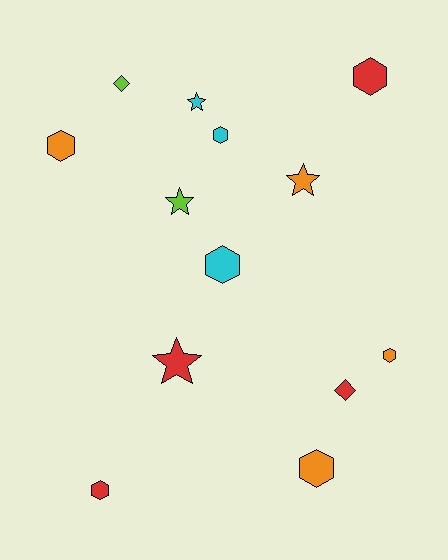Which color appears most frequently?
Red, with 4 objects.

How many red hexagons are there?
There are 2 red hexagons.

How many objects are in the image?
There are 13 objects.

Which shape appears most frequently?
Hexagon, with 7 objects.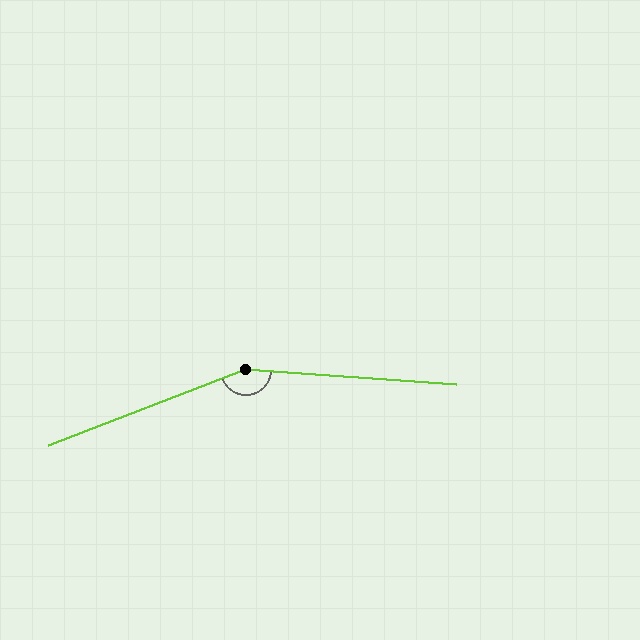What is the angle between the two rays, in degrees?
Approximately 155 degrees.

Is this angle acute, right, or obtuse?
It is obtuse.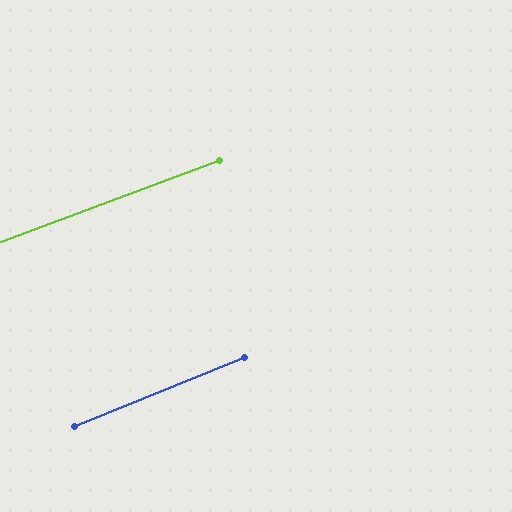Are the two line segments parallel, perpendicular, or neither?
Parallel — their directions differ by only 1.6°.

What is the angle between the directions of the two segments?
Approximately 2 degrees.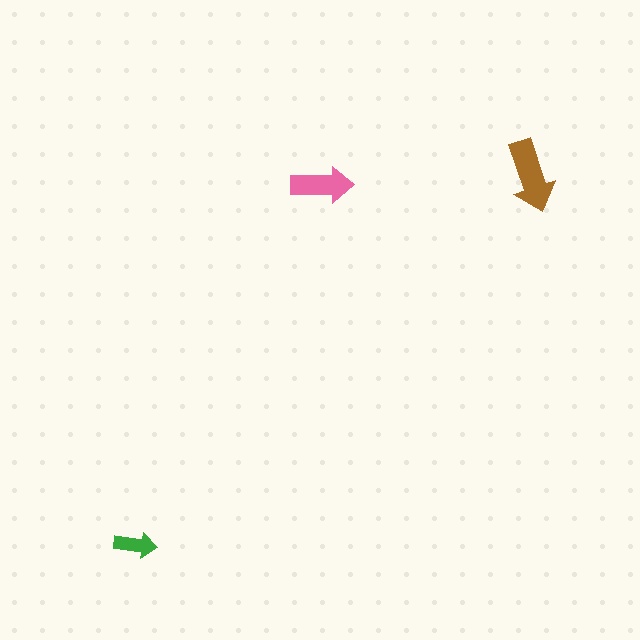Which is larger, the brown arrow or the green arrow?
The brown one.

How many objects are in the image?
There are 3 objects in the image.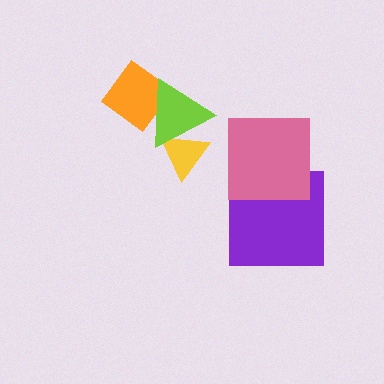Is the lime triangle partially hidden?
No, no other shape covers it.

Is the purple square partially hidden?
Yes, it is partially covered by another shape.